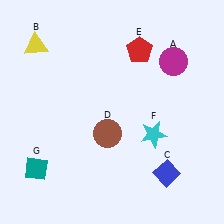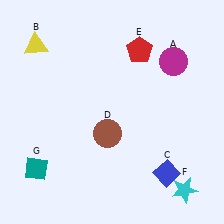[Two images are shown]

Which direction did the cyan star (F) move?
The cyan star (F) moved down.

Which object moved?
The cyan star (F) moved down.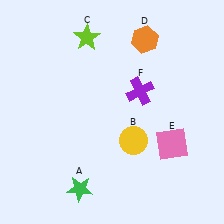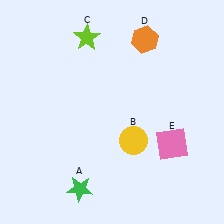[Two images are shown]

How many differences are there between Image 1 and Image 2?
There is 1 difference between the two images.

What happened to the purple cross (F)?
The purple cross (F) was removed in Image 2. It was in the top-right area of Image 1.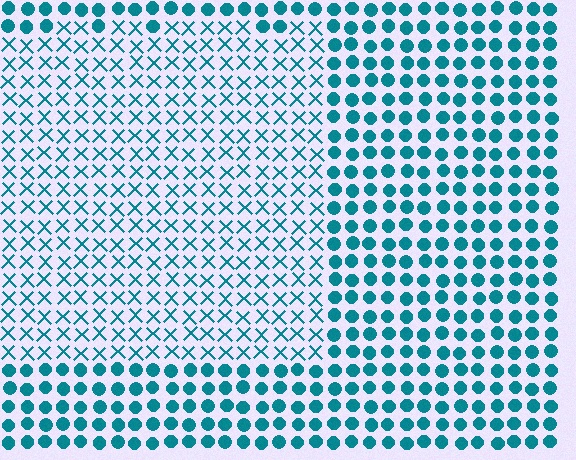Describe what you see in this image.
The image is filled with small teal elements arranged in a uniform grid. A rectangle-shaped region contains X marks, while the surrounding area contains circles. The boundary is defined purely by the change in element shape.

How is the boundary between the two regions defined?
The boundary is defined by a change in element shape: X marks inside vs. circles outside. All elements share the same color and spacing.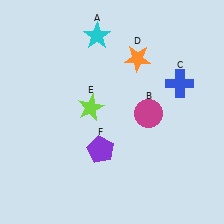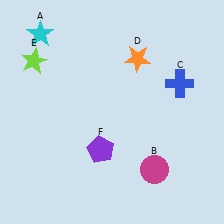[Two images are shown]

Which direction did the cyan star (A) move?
The cyan star (A) moved left.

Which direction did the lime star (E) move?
The lime star (E) moved left.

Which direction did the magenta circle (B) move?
The magenta circle (B) moved down.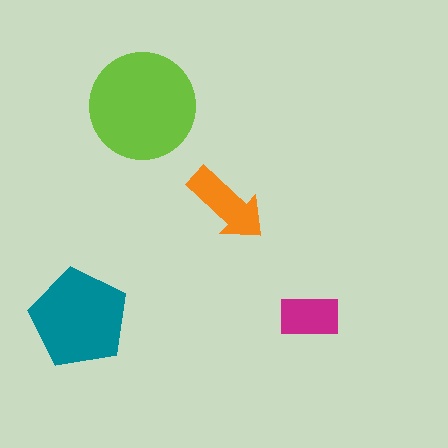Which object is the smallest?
The magenta rectangle.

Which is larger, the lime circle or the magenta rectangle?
The lime circle.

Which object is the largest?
The lime circle.